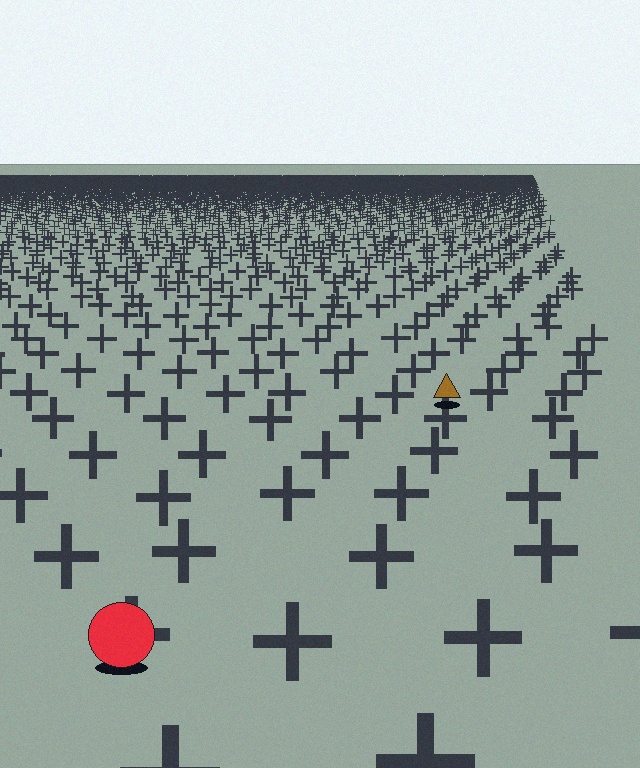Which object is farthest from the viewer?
The brown triangle is farthest from the viewer. It appears smaller and the ground texture around it is denser.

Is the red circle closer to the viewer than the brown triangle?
Yes. The red circle is closer — you can tell from the texture gradient: the ground texture is coarser near it.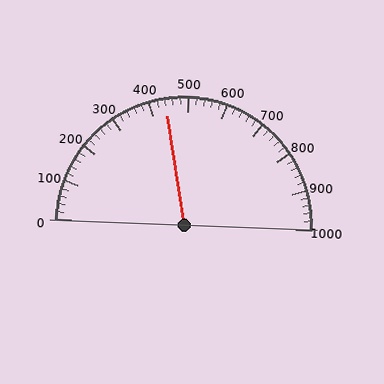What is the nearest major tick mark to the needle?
The nearest major tick mark is 400.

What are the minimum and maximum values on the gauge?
The gauge ranges from 0 to 1000.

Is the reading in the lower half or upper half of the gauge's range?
The reading is in the lower half of the range (0 to 1000).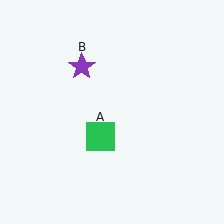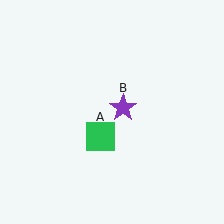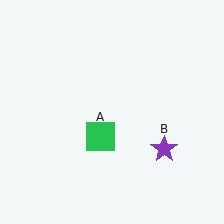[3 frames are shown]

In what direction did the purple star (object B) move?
The purple star (object B) moved down and to the right.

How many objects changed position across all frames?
1 object changed position: purple star (object B).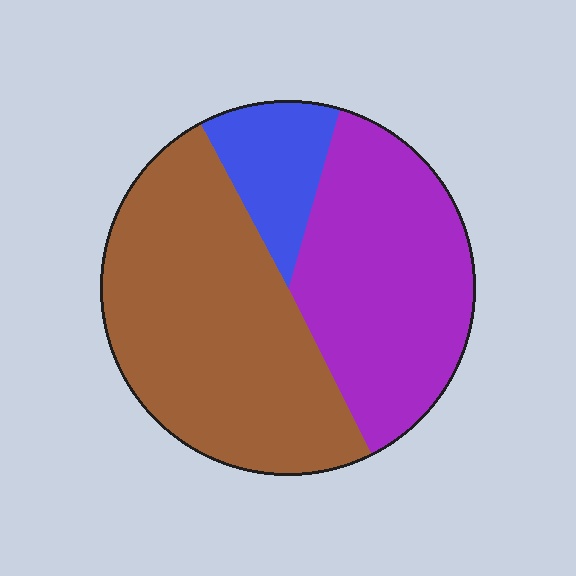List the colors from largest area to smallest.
From largest to smallest: brown, purple, blue.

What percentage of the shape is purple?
Purple covers 38% of the shape.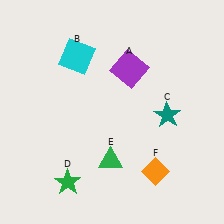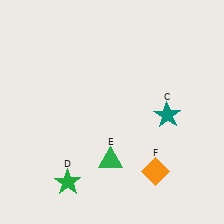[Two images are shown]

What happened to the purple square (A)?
The purple square (A) was removed in Image 2. It was in the top-right area of Image 1.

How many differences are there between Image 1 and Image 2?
There are 2 differences between the two images.